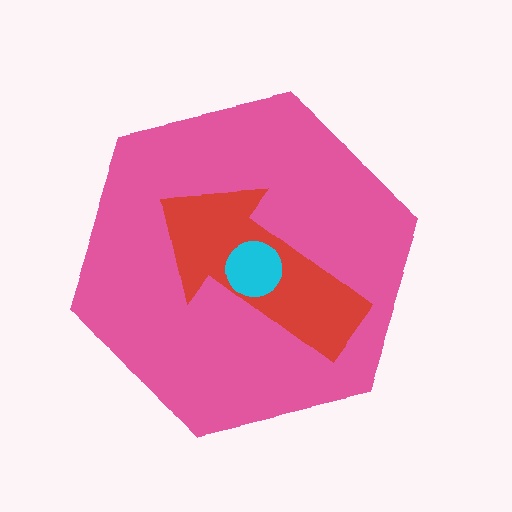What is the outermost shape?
The pink hexagon.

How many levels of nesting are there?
3.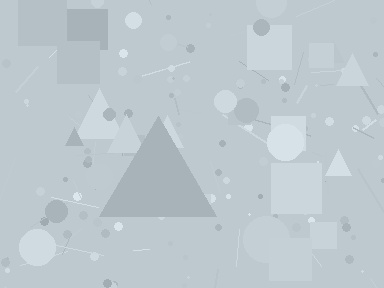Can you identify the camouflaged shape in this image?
The camouflaged shape is a triangle.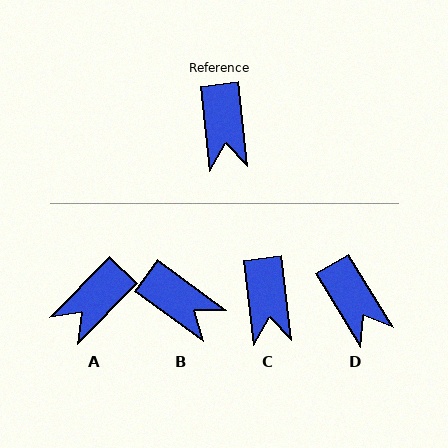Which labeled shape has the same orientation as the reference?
C.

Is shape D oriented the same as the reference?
No, it is off by about 25 degrees.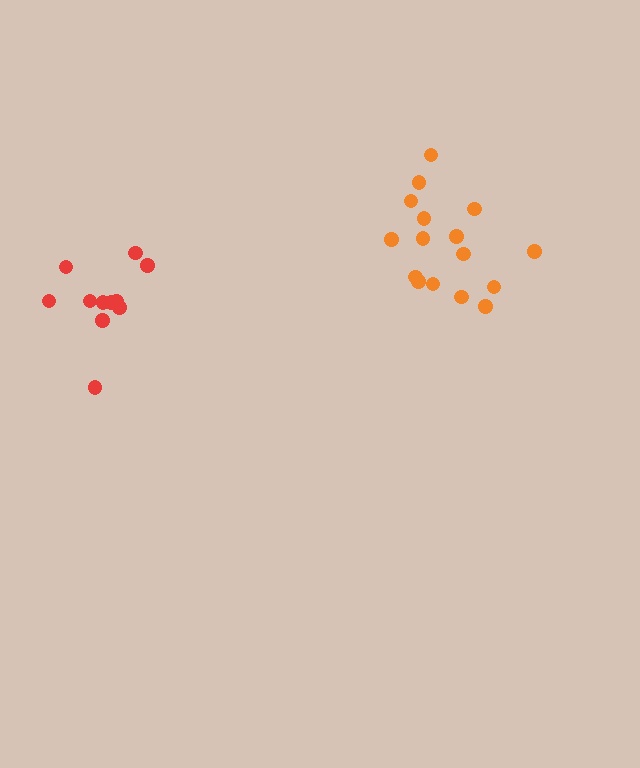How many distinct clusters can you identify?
There are 2 distinct clusters.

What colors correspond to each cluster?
The clusters are colored: orange, red.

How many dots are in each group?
Group 1: 16 dots, Group 2: 11 dots (27 total).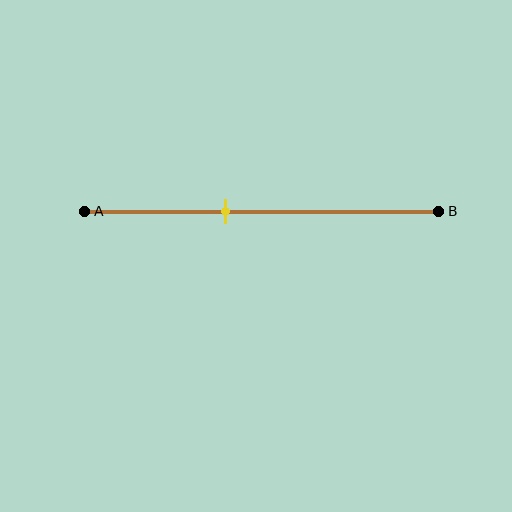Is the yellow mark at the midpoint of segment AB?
No, the mark is at about 40% from A, not at the 50% midpoint.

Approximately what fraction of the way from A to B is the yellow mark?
The yellow mark is approximately 40% of the way from A to B.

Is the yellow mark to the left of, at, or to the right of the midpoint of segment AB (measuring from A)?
The yellow mark is to the left of the midpoint of segment AB.